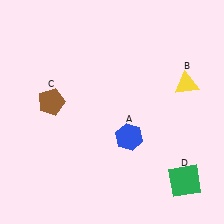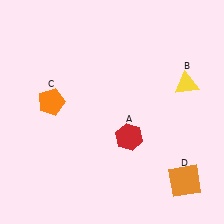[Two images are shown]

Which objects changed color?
A changed from blue to red. C changed from brown to orange. D changed from green to orange.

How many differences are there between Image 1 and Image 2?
There are 3 differences between the two images.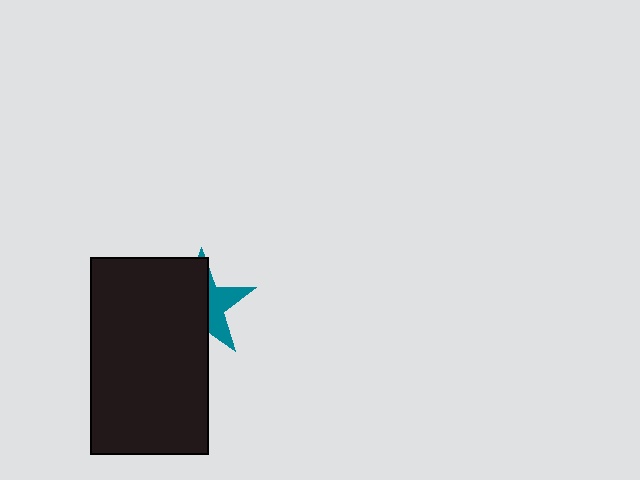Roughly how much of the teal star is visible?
A small part of it is visible (roughly 37%).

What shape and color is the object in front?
The object in front is a black rectangle.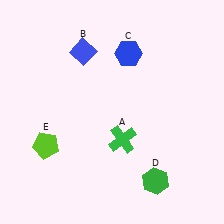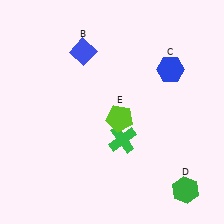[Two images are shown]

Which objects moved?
The objects that moved are: the blue hexagon (C), the green hexagon (D), the lime pentagon (E).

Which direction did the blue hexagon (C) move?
The blue hexagon (C) moved right.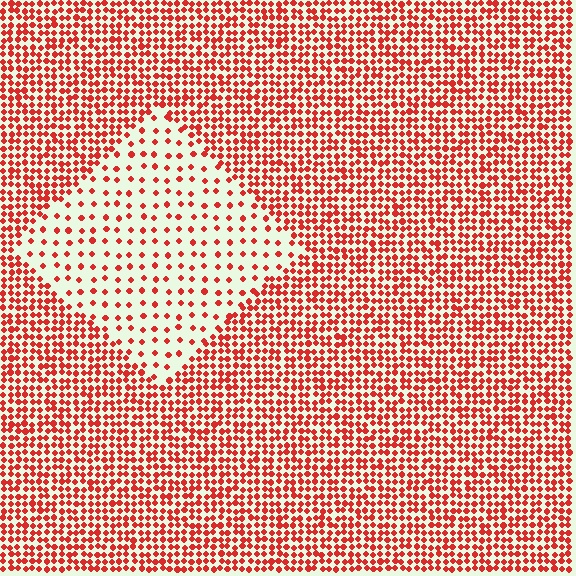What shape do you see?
I see a diamond.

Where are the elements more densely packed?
The elements are more densely packed outside the diamond boundary.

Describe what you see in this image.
The image contains small red elements arranged at two different densities. A diamond-shaped region is visible where the elements are less densely packed than the surrounding area.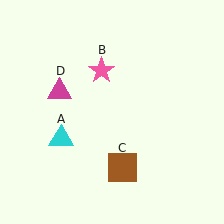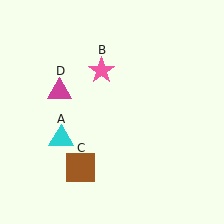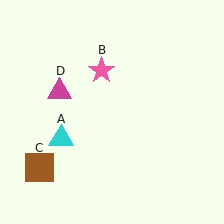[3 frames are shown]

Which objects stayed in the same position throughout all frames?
Cyan triangle (object A) and pink star (object B) and magenta triangle (object D) remained stationary.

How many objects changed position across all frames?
1 object changed position: brown square (object C).